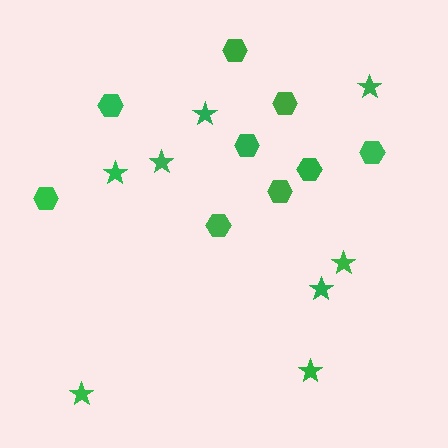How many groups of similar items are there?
There are 2 groups: one group of hexagons (9) and one group of stars (8).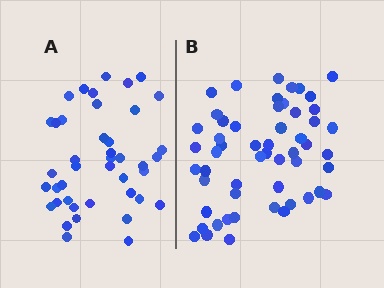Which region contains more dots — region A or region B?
Region B (the right region) has more dots.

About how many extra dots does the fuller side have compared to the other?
Region B has roughly 12 or so more dots than region A.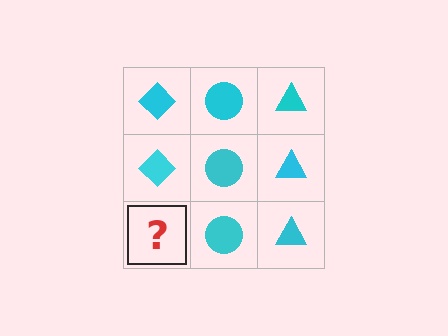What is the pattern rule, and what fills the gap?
The rule is that each column has a consistent shape. The gap should be filled with a cyan diamond.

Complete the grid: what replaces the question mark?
The question mark should be replaced with a cyan diamond.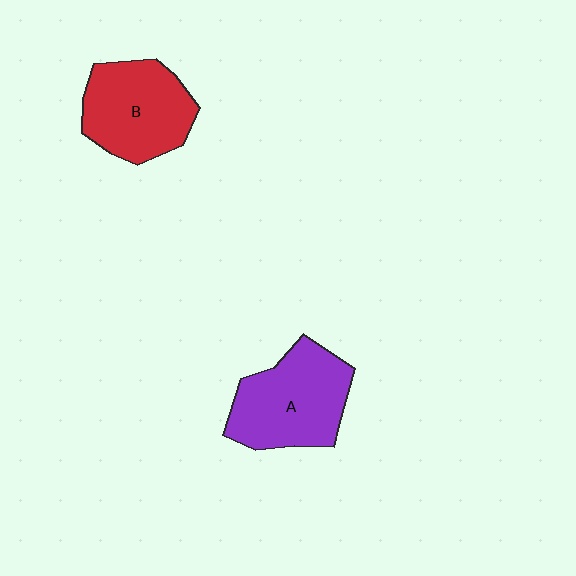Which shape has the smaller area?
Shape B (red).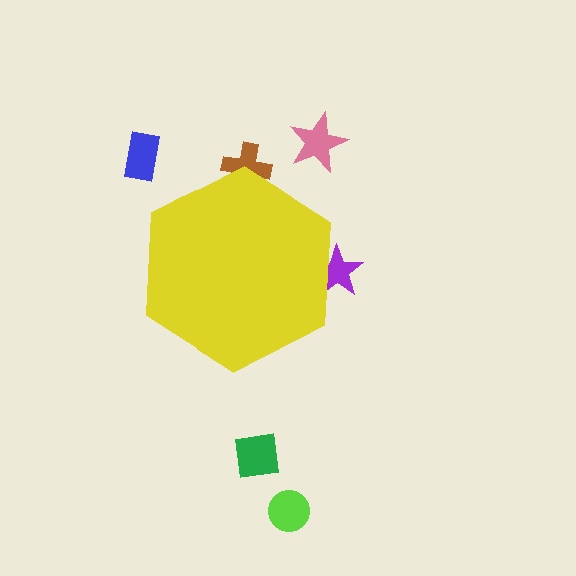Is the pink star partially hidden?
No, the pink star is fully visible.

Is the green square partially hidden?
No, the green square is fully visible.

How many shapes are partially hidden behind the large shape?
2 shapes are partially hidden.